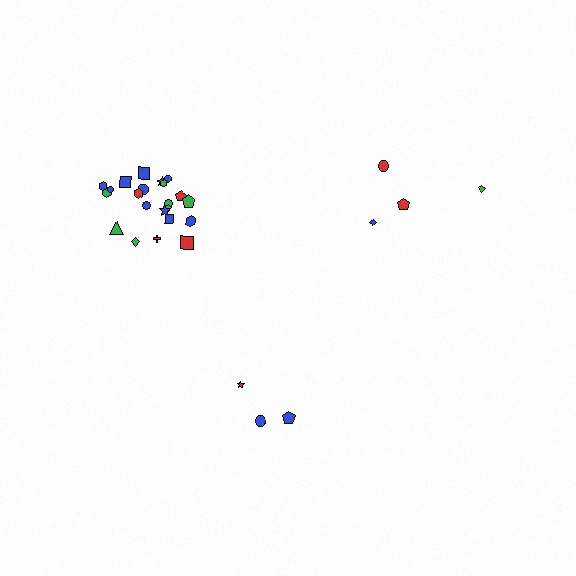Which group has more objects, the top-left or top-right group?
The top-left group.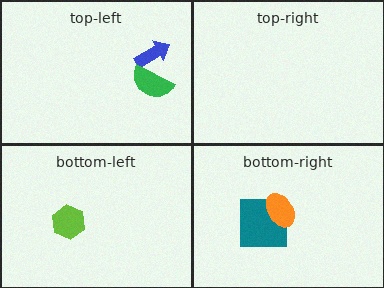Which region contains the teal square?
The bottom-right region.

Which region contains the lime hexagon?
The bottom-left region.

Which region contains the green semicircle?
The top-left region.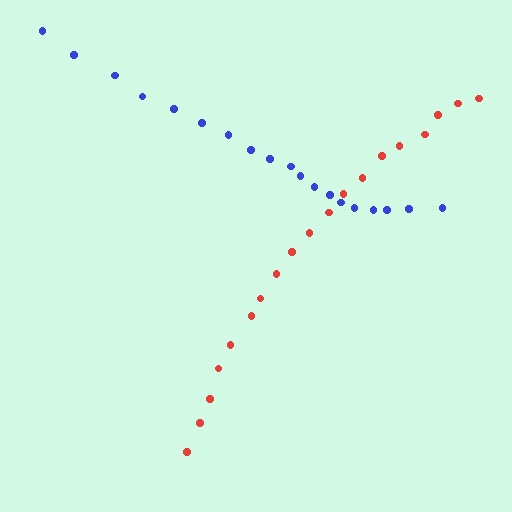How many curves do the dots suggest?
There are 2 distinct paths.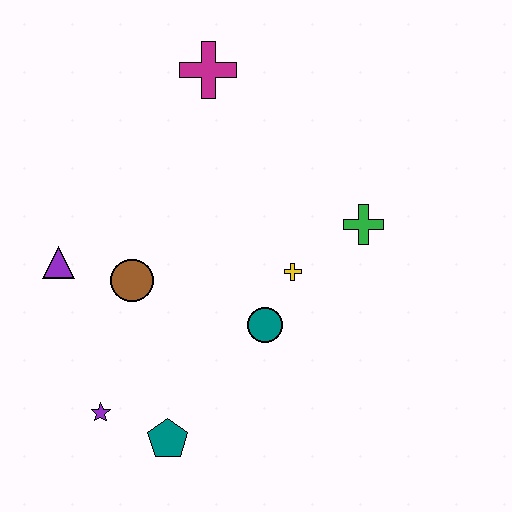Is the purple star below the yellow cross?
Yes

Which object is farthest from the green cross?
The purple star is farthest from the green cross.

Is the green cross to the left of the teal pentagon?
No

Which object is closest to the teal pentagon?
The purple star is closest to the teal pentagon.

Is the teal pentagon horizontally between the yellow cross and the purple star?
Yes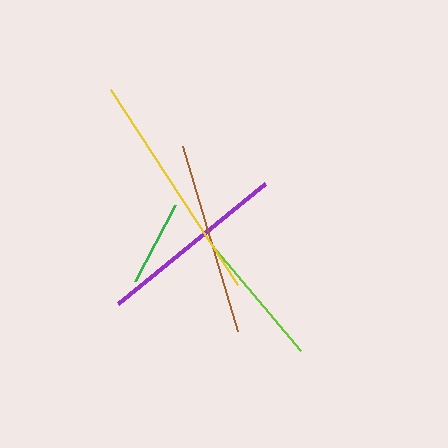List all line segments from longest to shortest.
From longest to shortest: yellow, brown, purple, lime, green.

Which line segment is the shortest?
The green line is the shortest at approximately 86 pixels.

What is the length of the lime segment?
The lime segment is approximately 140 pixels long.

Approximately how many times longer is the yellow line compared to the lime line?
The yellow line is approximately 1.7 times the length of the lime line.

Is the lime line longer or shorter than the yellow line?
The yellow line is longer than the lime line.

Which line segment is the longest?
The yellow line is the longest at approximately 233 pixels.